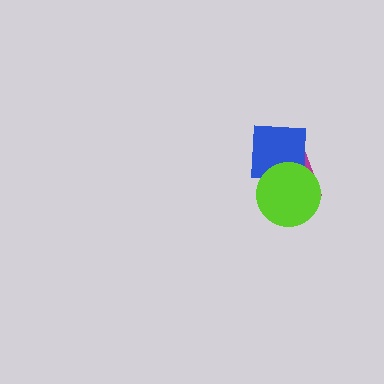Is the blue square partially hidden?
Yes, it is partially covered by another shape.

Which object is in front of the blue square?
The lime circle is in front of the blue square.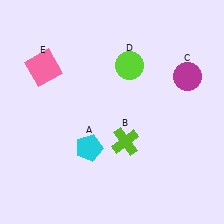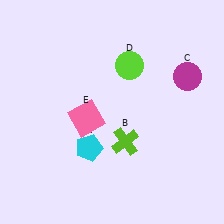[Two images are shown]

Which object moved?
The pink square (E) moved down.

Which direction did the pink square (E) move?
The pink square (E) moved down.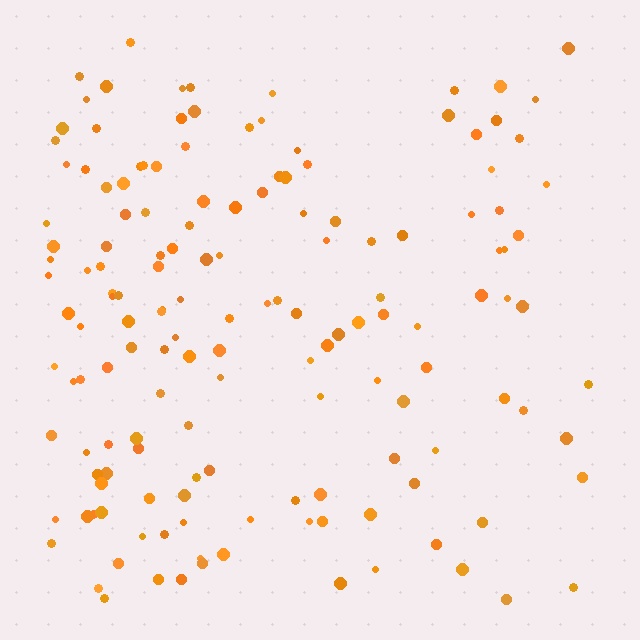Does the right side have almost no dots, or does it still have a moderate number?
Still a moderate number, just noticeably fewer than the left.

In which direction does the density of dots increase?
From right to left, with the left side densest.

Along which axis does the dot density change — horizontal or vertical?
Horizontal.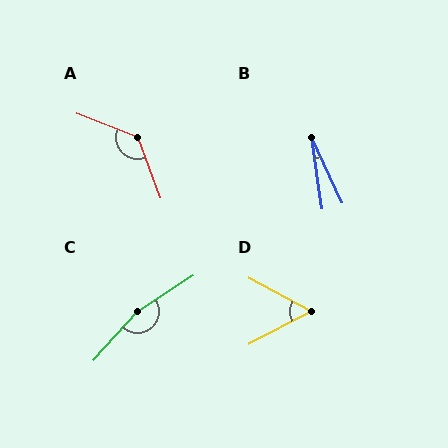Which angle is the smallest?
B, at approximately 17 degrees.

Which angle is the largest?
C, at approximately 165 degrees.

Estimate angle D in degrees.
Approximately 55 degrees.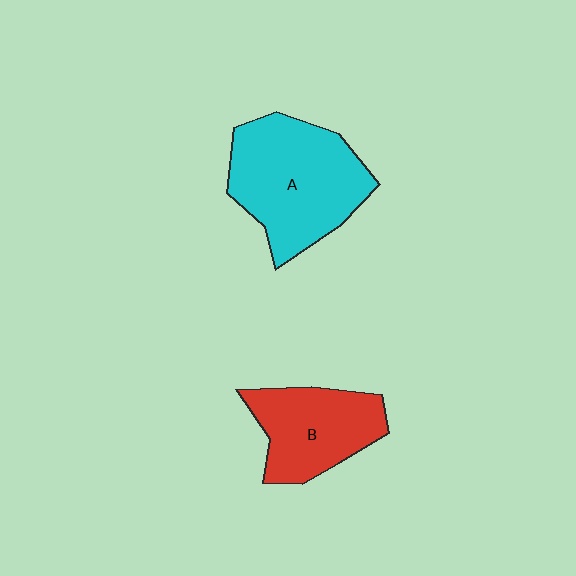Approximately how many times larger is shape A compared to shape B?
Approximately 1.4 times.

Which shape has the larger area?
Shape A (cyan).